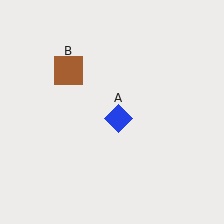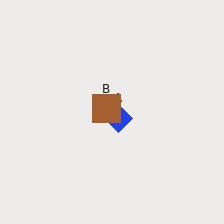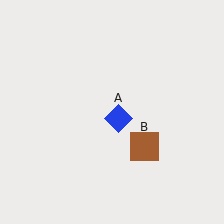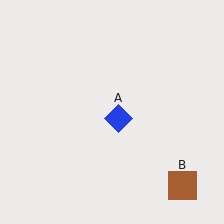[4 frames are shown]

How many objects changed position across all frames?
1 object changed position: brown square (object B).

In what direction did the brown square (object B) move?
The brown square (object B) moved down and to the right.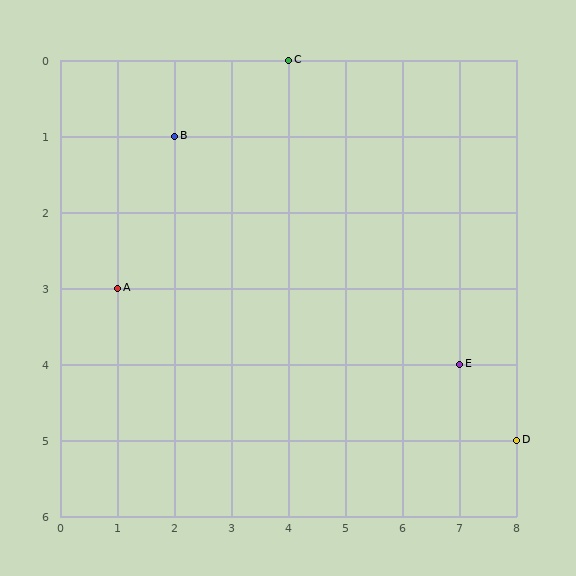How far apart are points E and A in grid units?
Points E and A are 6 columns and 1 row apart (about 6.1 grid units diagonally).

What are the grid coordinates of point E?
Point E is at grid coordinates (7, 4).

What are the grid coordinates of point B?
Point B is at grid coordinates (2, 1).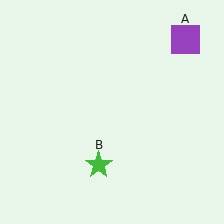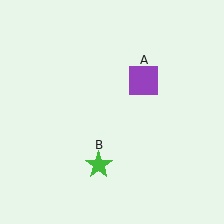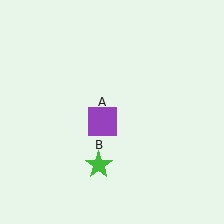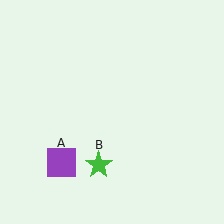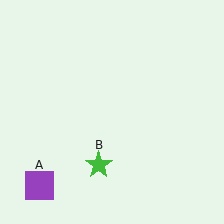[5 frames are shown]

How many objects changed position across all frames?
1 object changed position: purple square (object A).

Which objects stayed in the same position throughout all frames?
Green star (object B) remained stationary.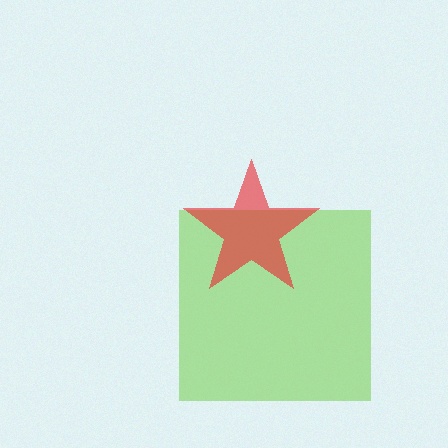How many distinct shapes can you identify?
There are 2 distinct shapes: a lime square, a red star.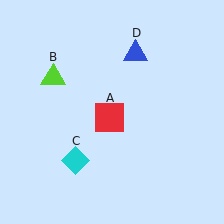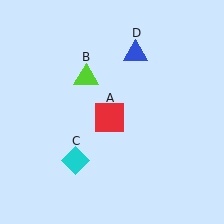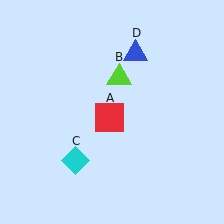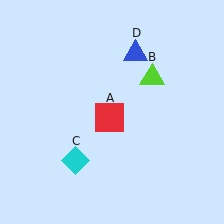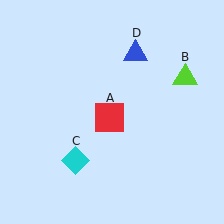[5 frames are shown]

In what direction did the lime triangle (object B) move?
The lime triangle (object B) moved right.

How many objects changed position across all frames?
1 object changed position: lime triangle (object B).